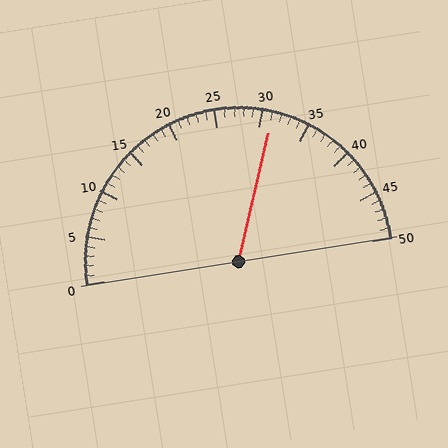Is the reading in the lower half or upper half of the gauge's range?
The reading is in the upper half of the range (0 to 50).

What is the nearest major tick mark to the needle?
The nearest major tick mark is 30.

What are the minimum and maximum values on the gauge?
The gauge ranges from 0 to 50.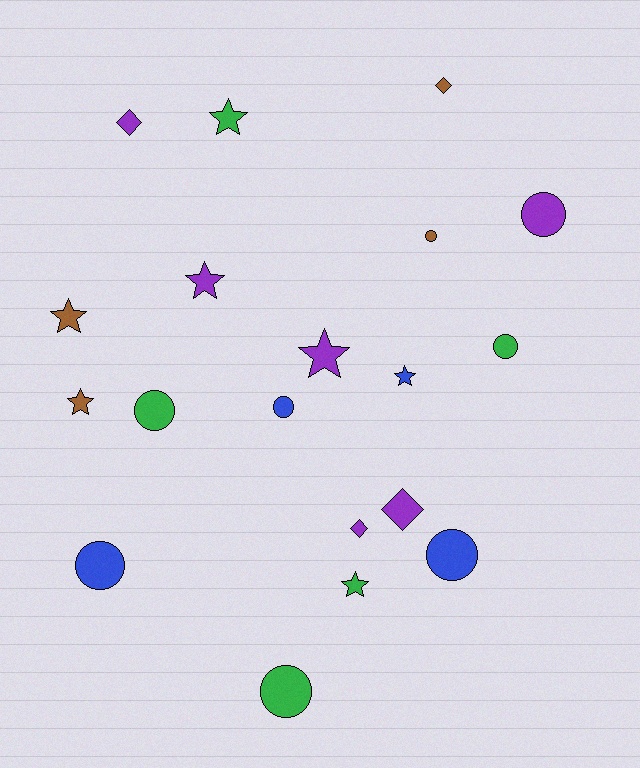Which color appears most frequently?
Purple, with 6 objects.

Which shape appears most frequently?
Circle, with 8 objects.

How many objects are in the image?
There are 19 objects.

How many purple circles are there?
There is 1 purple circle.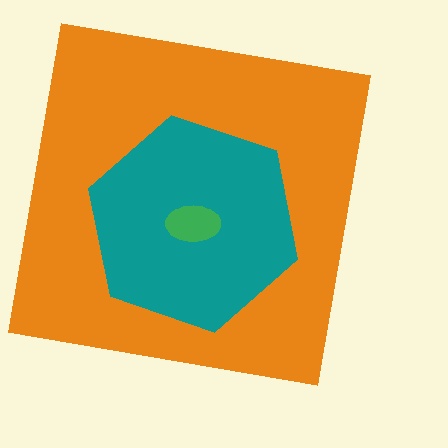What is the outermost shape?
The orange square.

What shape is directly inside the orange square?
The teal hexagon.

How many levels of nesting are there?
3.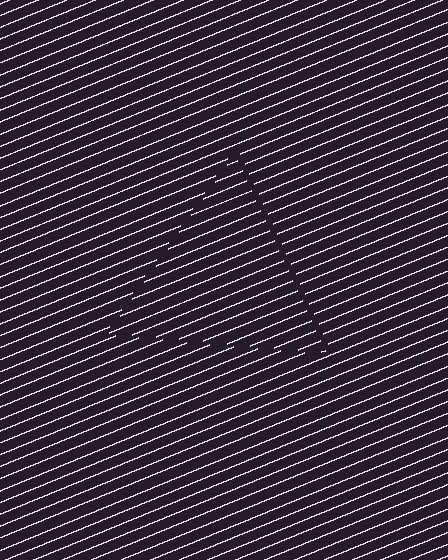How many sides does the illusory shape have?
3 sides — the line-ends trace a triangle.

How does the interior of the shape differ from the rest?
The interior of the shape contains the same grating, shifted by half a period — the contour is defined by the phase discontinuity where line-ends from the inner and outer gratings abut.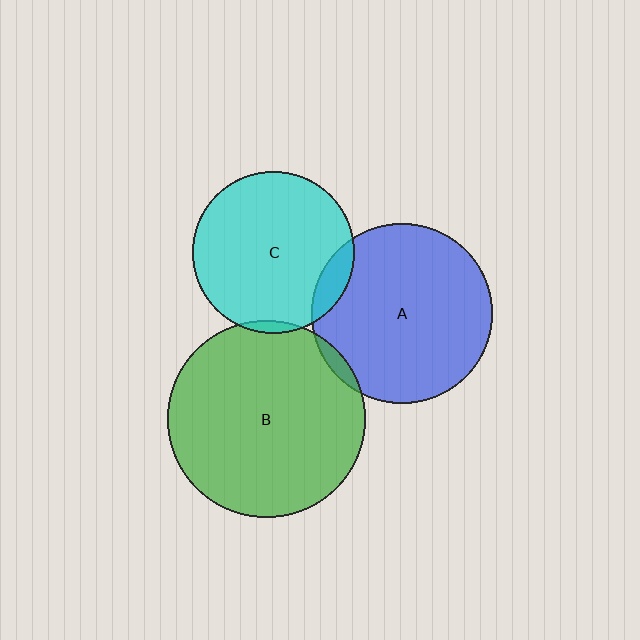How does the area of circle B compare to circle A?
Approximately 1.2 times.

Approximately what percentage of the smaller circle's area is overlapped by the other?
Approximately 5%.